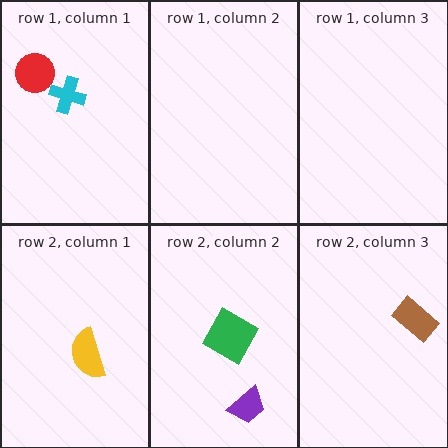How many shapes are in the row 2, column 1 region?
1.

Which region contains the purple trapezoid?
The row 2, column 2 region.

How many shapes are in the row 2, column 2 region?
2.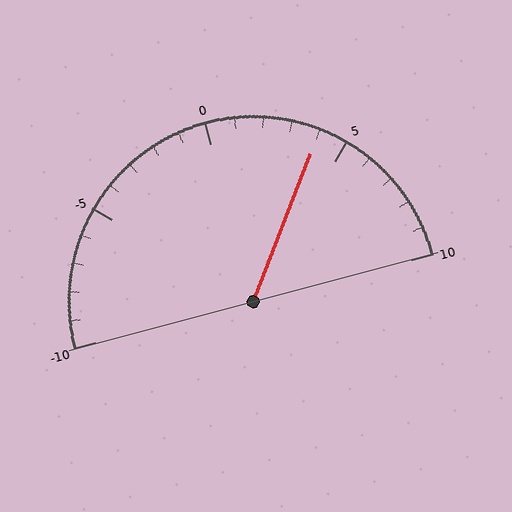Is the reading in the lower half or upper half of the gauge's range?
The reading is in the upper half of the range (-10 to 10).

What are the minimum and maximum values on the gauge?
The gauge ranges from -10 to 10.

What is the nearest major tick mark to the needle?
The nearest major tick mark is 5.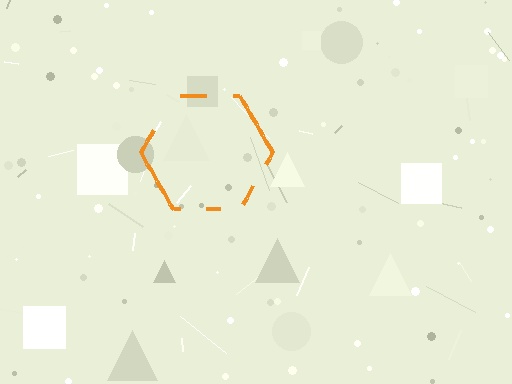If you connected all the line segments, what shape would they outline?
They would outline a hexagon.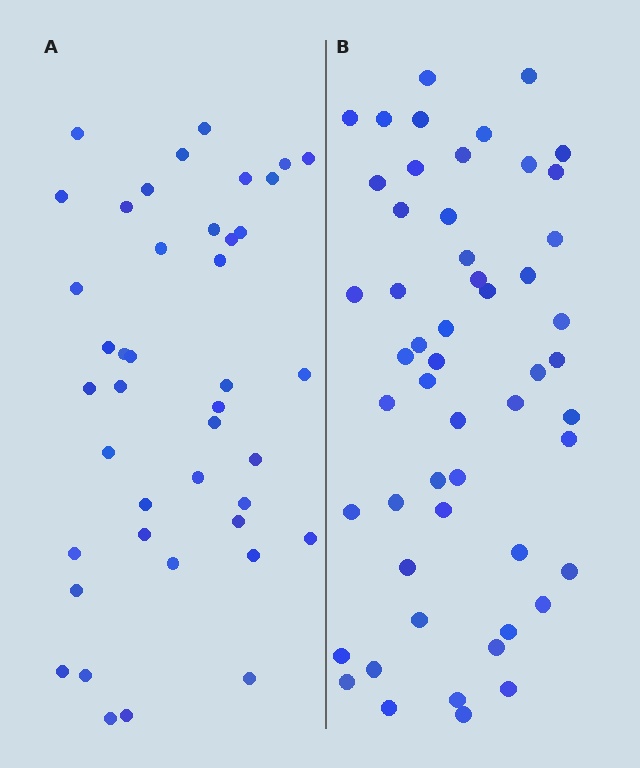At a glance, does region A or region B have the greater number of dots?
Region B (the right region) has more dots.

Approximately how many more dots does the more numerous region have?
Region B has roughly 12 or so more dots than region A.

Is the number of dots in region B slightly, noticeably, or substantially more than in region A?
Region B has noticeably more, but not dramatically so. The ratio is roughly 1.3 to 1.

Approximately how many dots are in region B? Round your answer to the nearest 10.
About 50 dots. (The exact count is 53, which rounds to 50.)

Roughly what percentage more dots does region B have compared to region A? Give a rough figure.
About 25% more.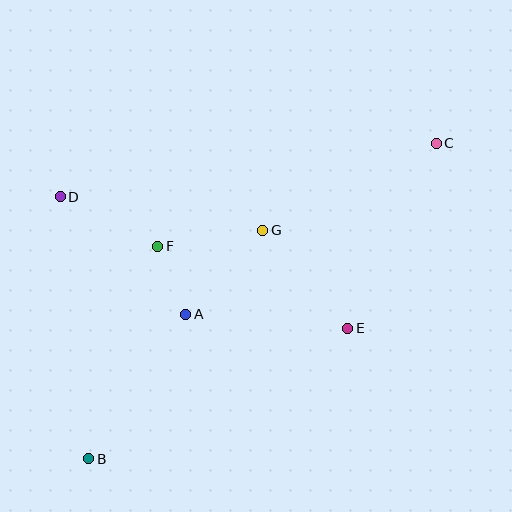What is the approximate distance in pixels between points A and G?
The distance between A and G is approximately 114 pixels.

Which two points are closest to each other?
Points A and F are closest to each other.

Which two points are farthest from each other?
Points B and C are farthest from each other.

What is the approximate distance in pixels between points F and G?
The distance between F and G is approximately 106 pixels.